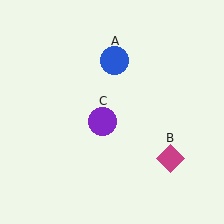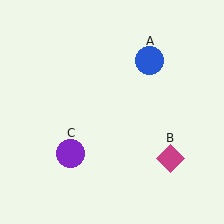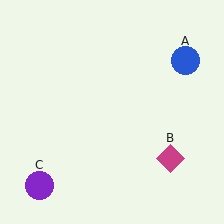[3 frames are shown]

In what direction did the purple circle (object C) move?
The purple circle (object C) moved down and to the left.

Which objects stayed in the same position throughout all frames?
Magenta diamond (object B) remained stationary.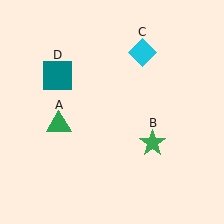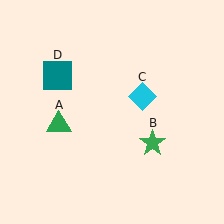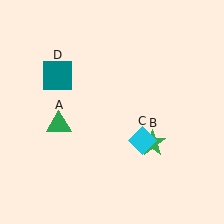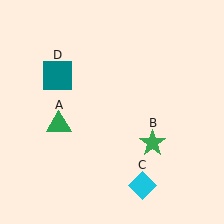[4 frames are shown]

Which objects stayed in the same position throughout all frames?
Green triangle (object A) and green star (object B) and teal square (object D) remained stationary.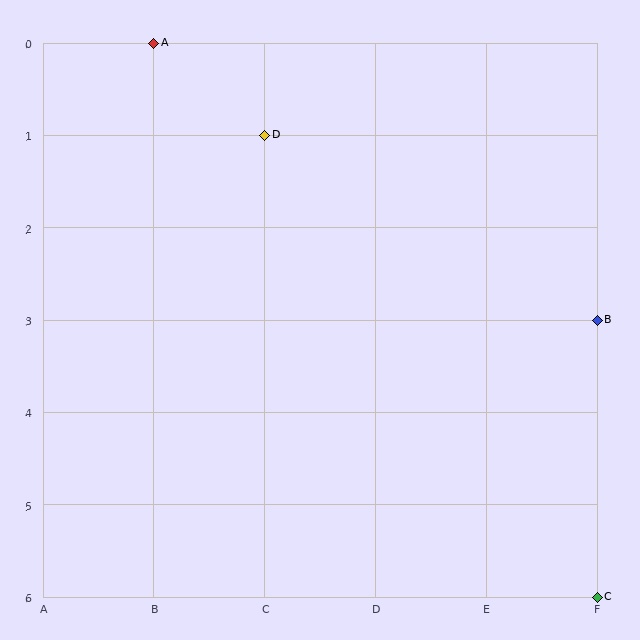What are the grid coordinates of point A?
Point A is at grid coordinates (B, 0).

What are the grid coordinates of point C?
Point C is at grid coordinates (F, 6).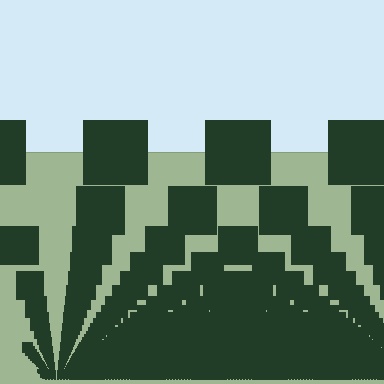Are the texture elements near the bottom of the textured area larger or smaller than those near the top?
Smaller. The gradient is inverted — elements near the bottom are smaller and denser.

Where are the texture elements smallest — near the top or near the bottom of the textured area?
Near the bottom.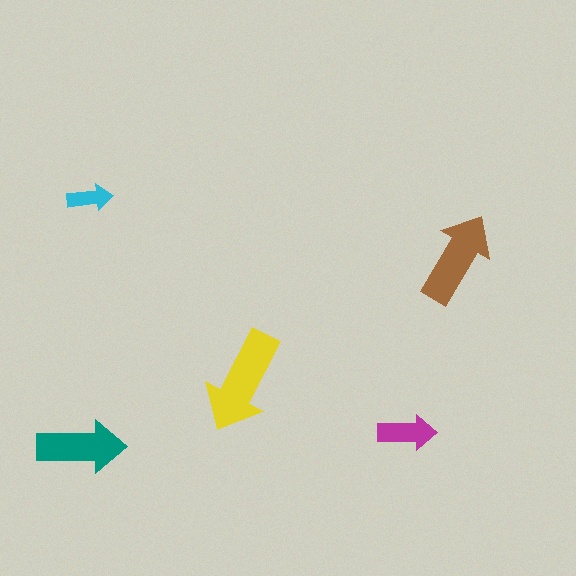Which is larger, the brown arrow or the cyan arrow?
The brown one.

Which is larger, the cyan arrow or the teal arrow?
The teal one.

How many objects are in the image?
There are 5 objects in the image.